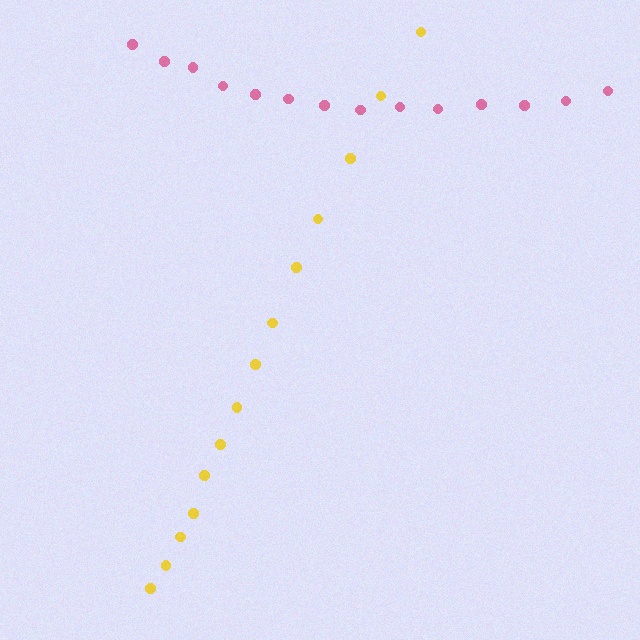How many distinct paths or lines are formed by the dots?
There are 2 distinct paths.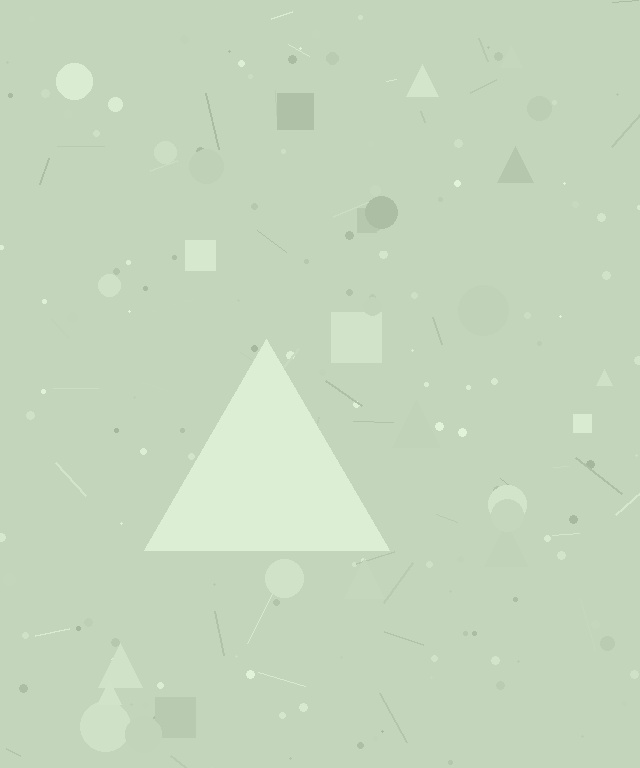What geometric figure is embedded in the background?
A triangle is embedded in the background.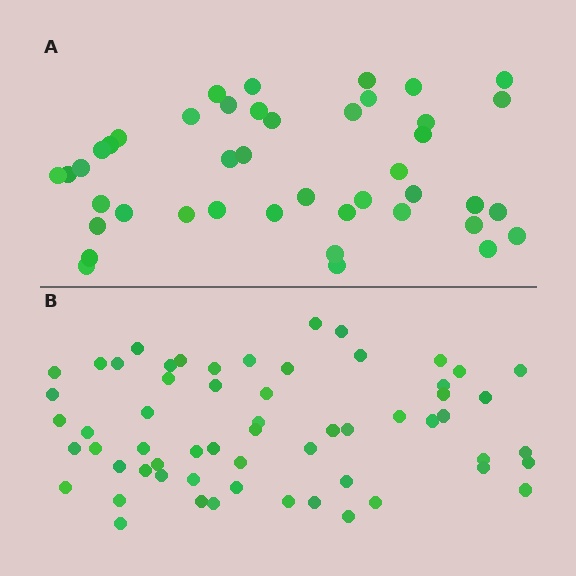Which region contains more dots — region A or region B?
Region B (the bottom region) has more dots.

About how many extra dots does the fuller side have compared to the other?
Region B has approximately 15 more dots than region A.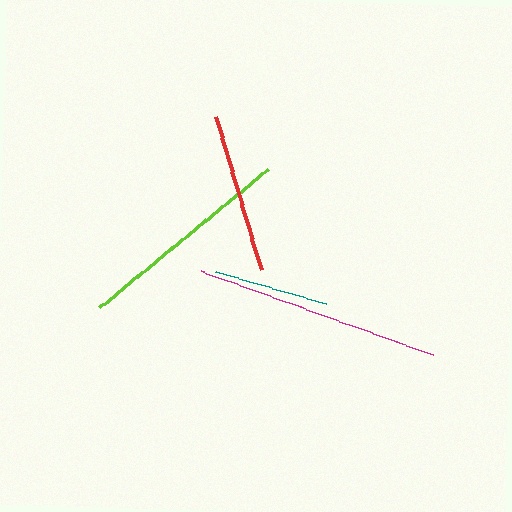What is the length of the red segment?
The red segment is approximately 160 pixels long.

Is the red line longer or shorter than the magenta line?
The magenta line is longer than the red line.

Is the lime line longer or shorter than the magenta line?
The magenta line is longer than the lime line.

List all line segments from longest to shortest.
From longest to shortest: magenta, lime, red, teal.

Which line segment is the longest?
The magenta line is the longest at approximately 247 pixels.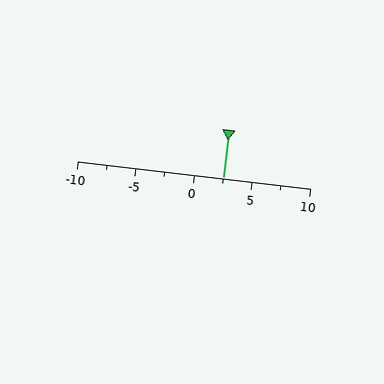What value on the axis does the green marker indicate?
The marker indicates approximately 2.5.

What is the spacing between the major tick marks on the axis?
The major ticks are spaced 5 apart.